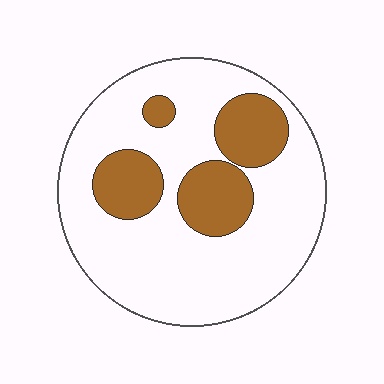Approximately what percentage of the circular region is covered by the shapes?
Approximately 25%.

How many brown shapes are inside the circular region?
4.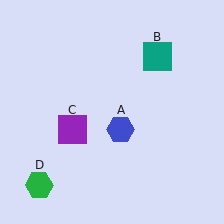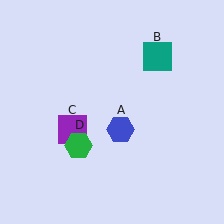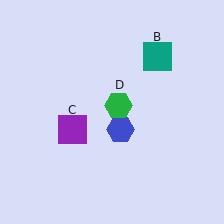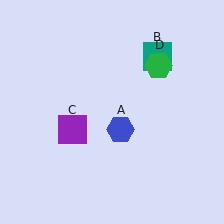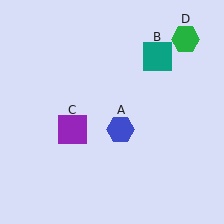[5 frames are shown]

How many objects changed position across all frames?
1 object changed position: green hexagon (object D).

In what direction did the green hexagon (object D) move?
The green hexagon (object D) moved up and to the right.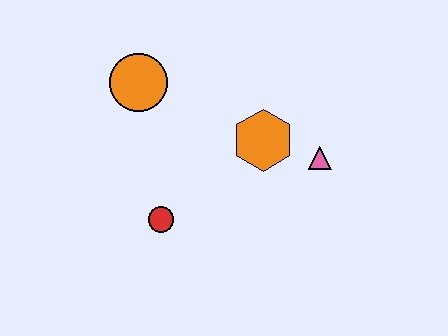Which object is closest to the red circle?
The orange hexagon is closest to the red circle.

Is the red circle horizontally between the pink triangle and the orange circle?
Yes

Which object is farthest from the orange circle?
The pink triangle is farthest from the orange circle.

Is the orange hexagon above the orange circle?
No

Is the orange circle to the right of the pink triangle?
No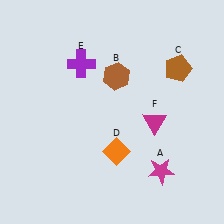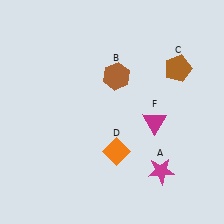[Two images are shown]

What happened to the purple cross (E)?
The purple cross (E) was removed in Image 2. It was in the top-left area of Image 1.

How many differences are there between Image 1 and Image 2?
There is 1 difference between the two images.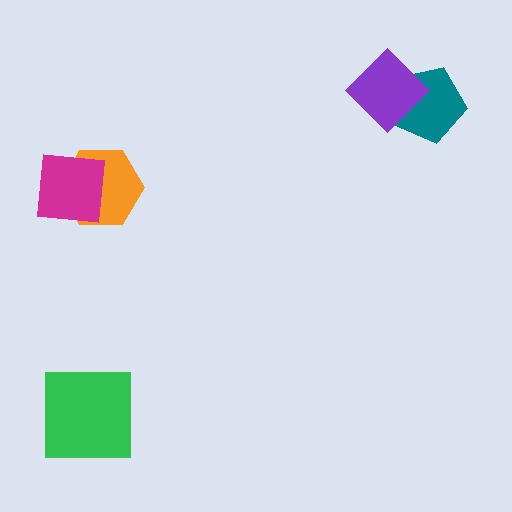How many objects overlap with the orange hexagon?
1 object overlaps with the orange hexagon.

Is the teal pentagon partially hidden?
Yes, it is partially covered by another shape.